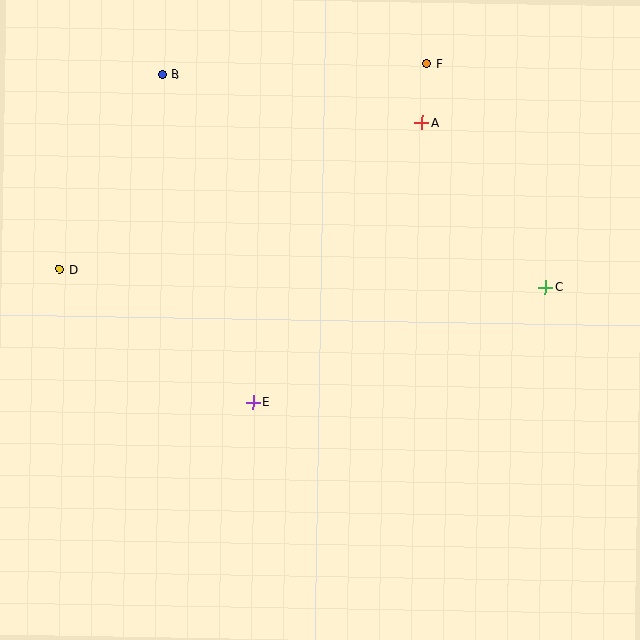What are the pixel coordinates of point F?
Point F is at (427, 64).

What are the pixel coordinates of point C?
Point C is at (545, 287).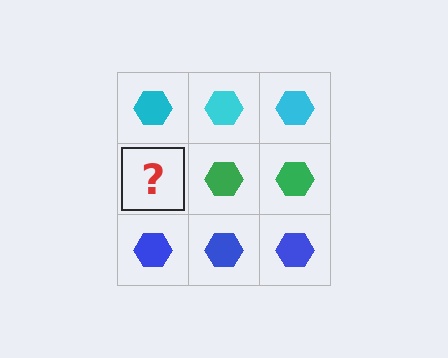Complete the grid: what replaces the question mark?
The question mark should be replaced with a green hexagon.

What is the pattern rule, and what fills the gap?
The rule is that each row has a consistent color. The gap should be filled with a green hexagon.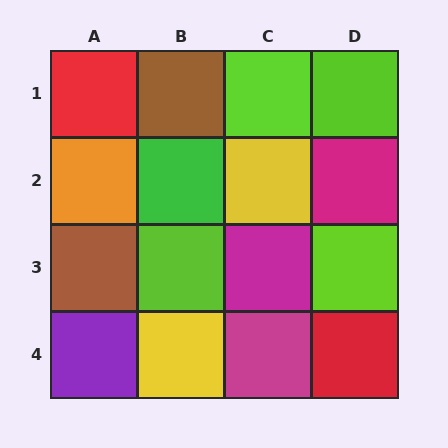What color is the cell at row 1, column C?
Lime.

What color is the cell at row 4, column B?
Yellow.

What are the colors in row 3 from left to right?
Brown, lime, magenta, lime.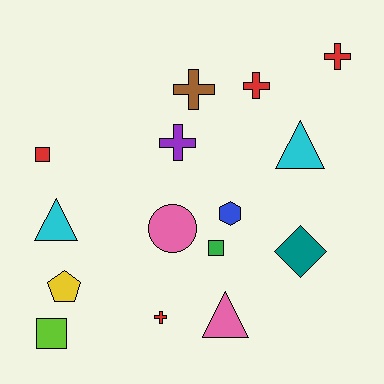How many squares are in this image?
There are 3 squares.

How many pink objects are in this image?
There are 2 pink objects.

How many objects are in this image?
There are 15 objects.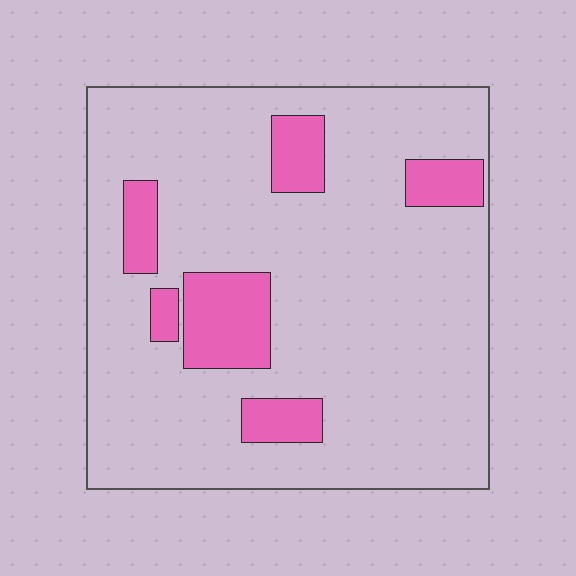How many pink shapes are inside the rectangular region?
6.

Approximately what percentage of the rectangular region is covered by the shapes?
Approximately 15%.